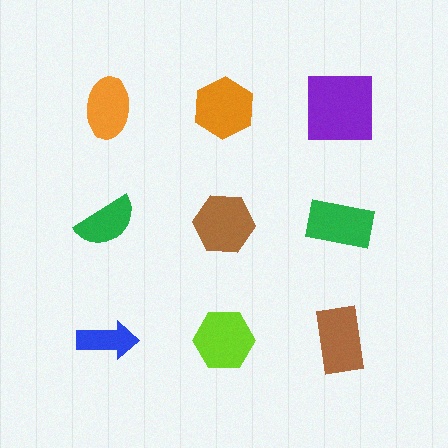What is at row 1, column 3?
A purple square.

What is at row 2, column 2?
A brown hexagon.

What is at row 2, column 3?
A green rectangle.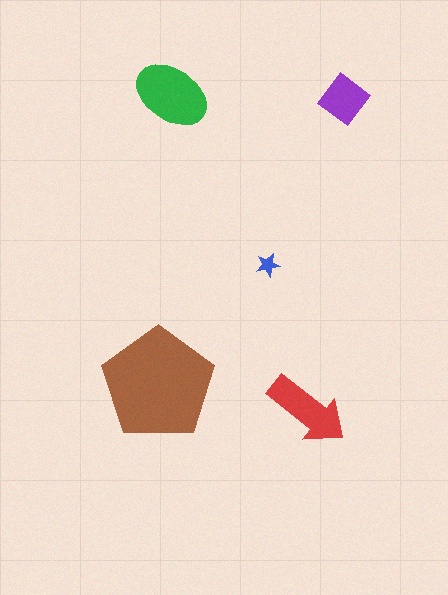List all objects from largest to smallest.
The brown pentagon, the green ellipse, the red arrow, the purple diamond, the blue star.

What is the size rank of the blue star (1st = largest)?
5th.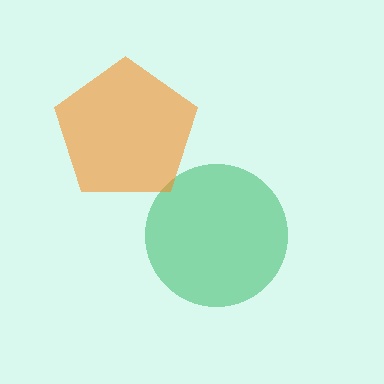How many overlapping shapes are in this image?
There are 2 overlapping shapes in the image.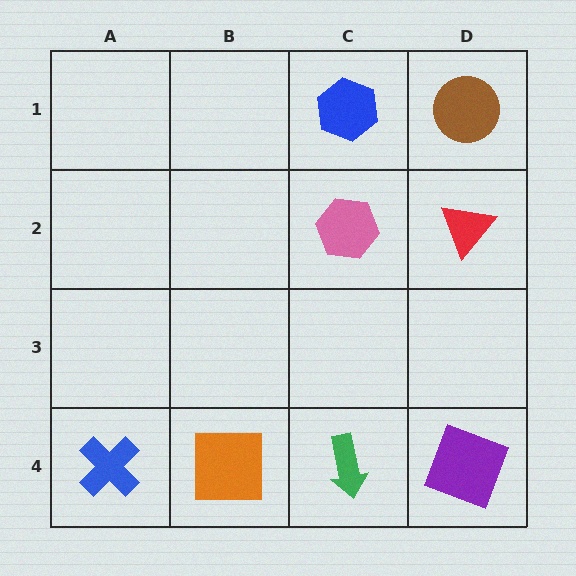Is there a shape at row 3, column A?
No, that cell is empty.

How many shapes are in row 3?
0 shapes.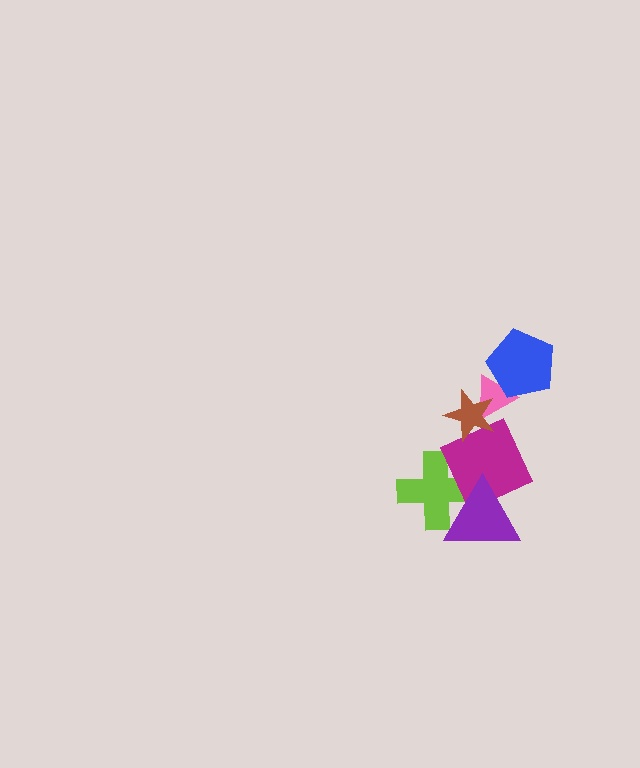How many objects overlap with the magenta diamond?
3 objects overlap with the magenta diamond.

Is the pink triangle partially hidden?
Yes, it is partially covered by another shape.